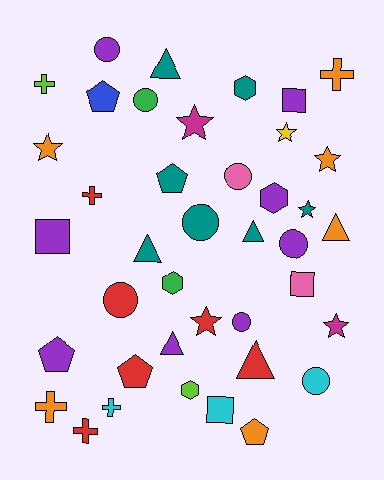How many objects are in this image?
There are 40 objects.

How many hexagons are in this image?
There are 4 hexagons.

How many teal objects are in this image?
There are 7 teal objects.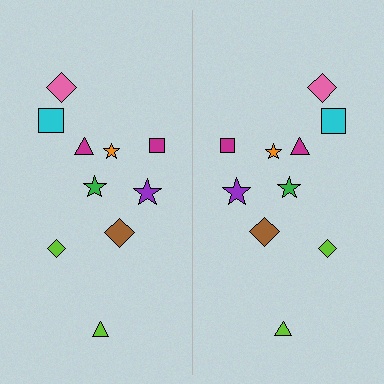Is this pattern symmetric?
Yes, this pattern has bilateral (reflection) symmetry.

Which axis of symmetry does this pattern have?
The pattern has a vertical axis of symmetry running through the center of the image.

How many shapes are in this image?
There are 20 shapes in this image.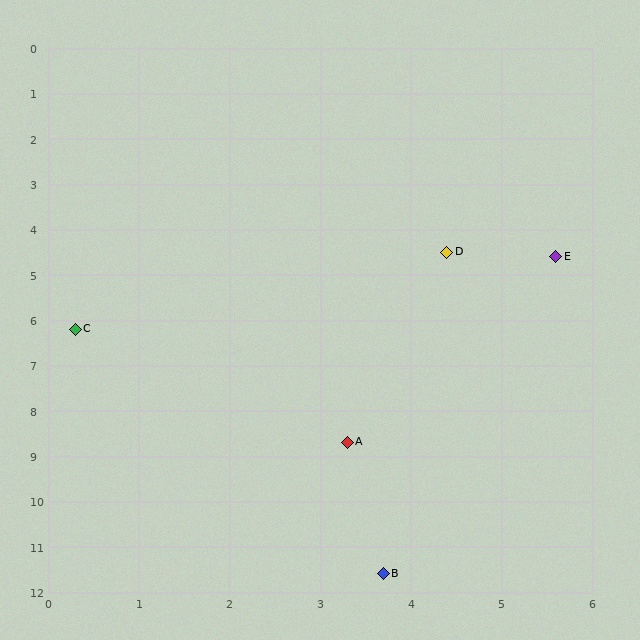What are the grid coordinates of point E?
Point E is at approximately (5.6, 4.6).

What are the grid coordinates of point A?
Point A is at approximately (3.3, 8.7).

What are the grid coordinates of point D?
Point D is at approximately (4.4, 4.5).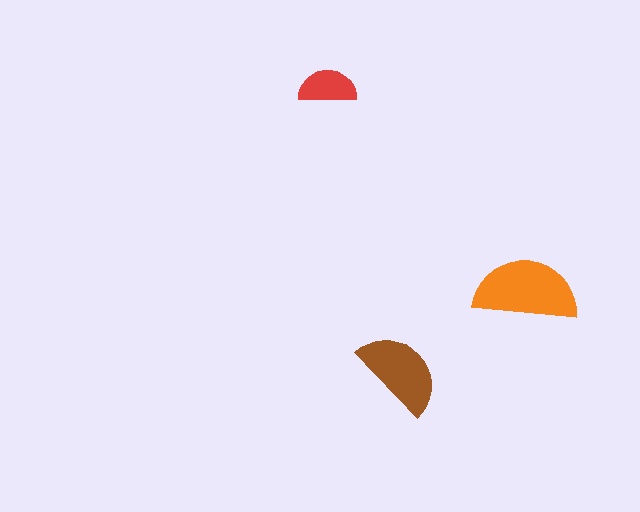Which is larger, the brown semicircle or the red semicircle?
The brown one.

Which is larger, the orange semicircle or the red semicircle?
The orange one.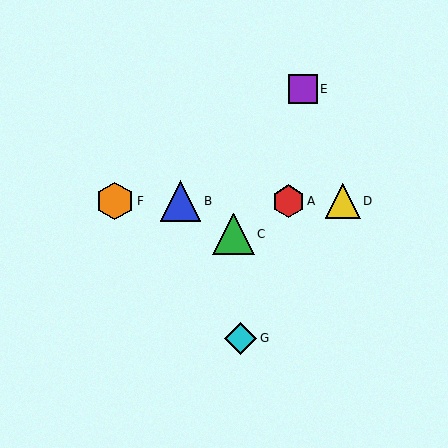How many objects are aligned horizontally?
4 objects (A, B, D, F) are aligned horizontally.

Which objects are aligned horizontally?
Objects A, B, D, F are aligned horizontally.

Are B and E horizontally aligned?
No, B is at y≈201 and E is at y≈89.